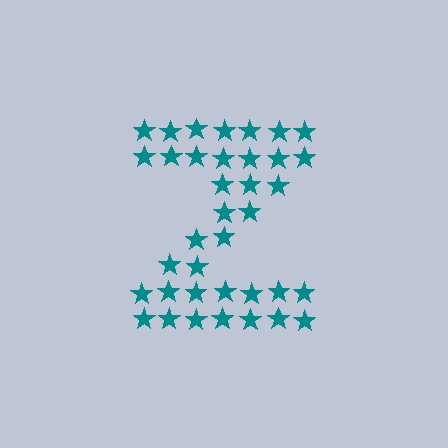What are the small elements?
The small elements are stars.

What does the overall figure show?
The overall figure shows the letter Z.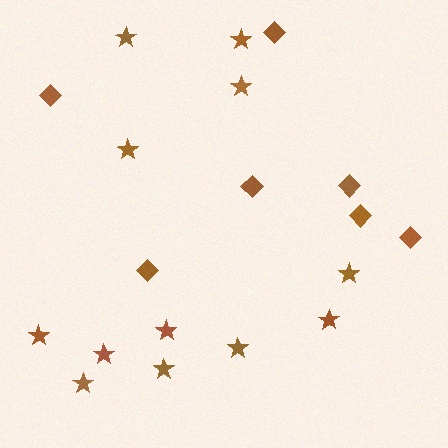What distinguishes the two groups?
There are 2 groups: one group of diamonds (7) and one group of stars (12).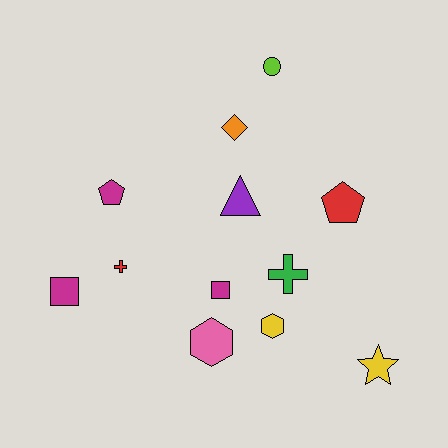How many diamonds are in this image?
There is 1 diamond.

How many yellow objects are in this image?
There are 2 yellow objects.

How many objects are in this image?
There are 12 objects.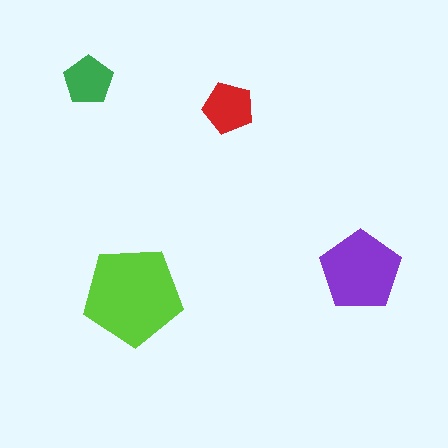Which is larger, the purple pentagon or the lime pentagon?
The lime one.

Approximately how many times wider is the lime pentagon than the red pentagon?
About 2 times wider.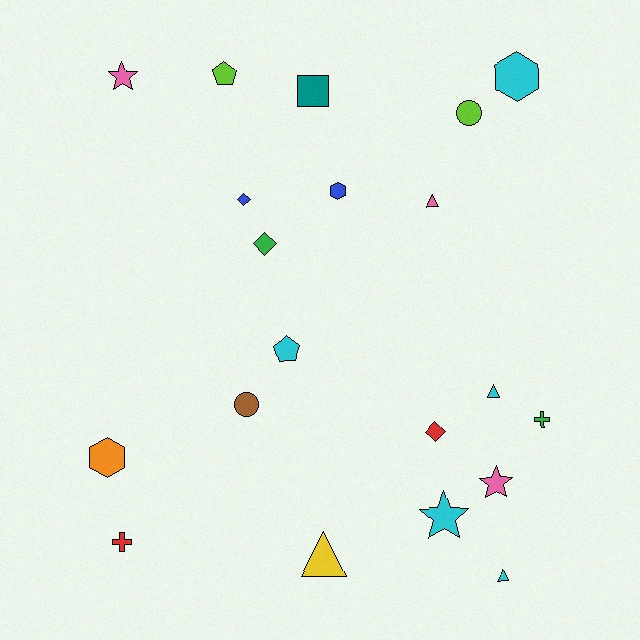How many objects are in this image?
There are 20 objects.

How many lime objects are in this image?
There are 2 lime objects.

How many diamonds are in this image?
There are 3 diamonds.